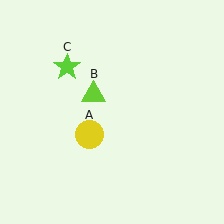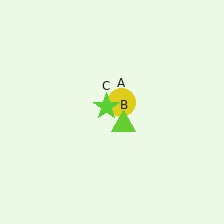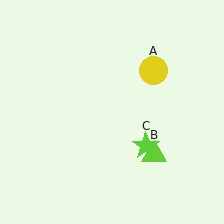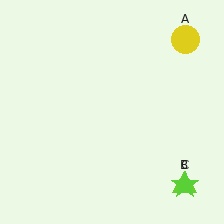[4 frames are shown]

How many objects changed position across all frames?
3 objects changed position: yellow circle (object A), lime triangle (object B), lime star (object C).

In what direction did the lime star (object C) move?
The lime star (object C) moved down and to the right.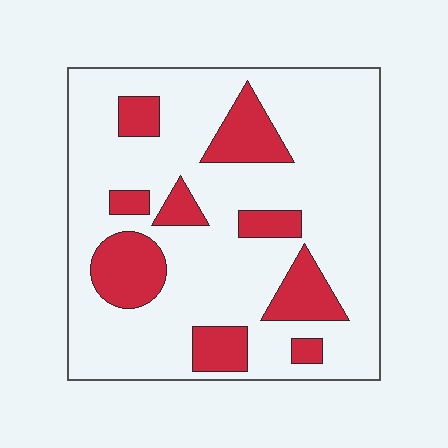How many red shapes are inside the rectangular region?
9.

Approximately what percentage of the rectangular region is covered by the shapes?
Approximately 20%.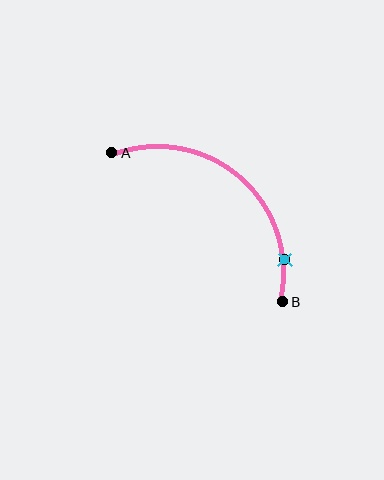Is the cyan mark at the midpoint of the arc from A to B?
No. The cyan mark lies on the arc but is closer to endpoint B. The arc midpoint would be at the point on the curve equidistant along the arc from both A and B.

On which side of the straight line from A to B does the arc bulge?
The arc bulges above and to the right of the straight line connecting A and B.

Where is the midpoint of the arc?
The arc midpoint is the point on the curve farthest from the straight line joining A and B. It sits above and to the right of that line.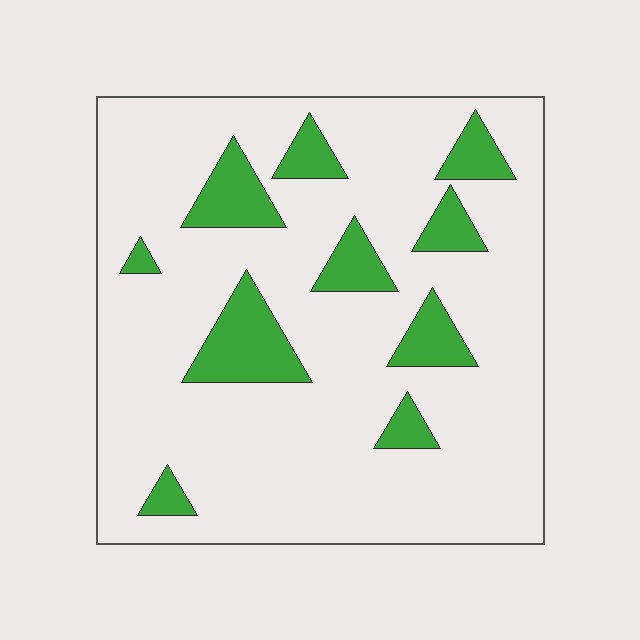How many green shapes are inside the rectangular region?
10.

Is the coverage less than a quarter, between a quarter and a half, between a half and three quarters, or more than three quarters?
Less than a quarter.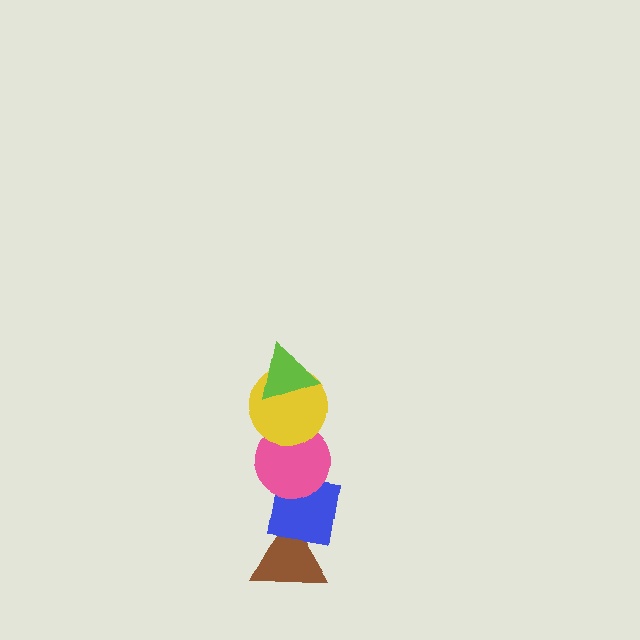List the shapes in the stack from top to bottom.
From top to bottom: the lime triangle, the yellow circle, the pink circle, the blue square, the brown triangle.